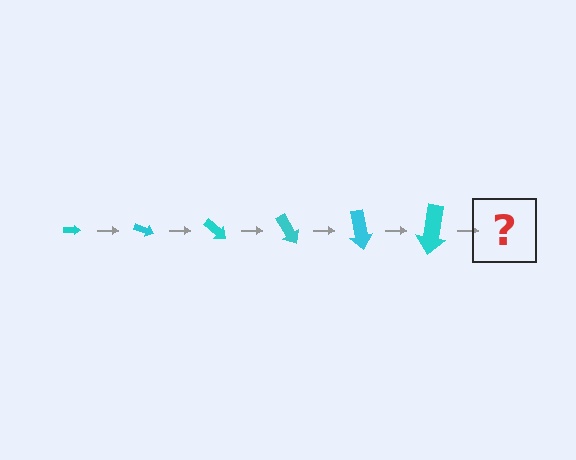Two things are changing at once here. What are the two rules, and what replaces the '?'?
The two rules are that the arrow grows larger each step and it rotates 20 degrees each step. The '?' should be an arrow, larger than the previous one and rotated 120 degrees from the start.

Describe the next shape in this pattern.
It should be an arrow, larger than the previous one and rotated 120 degrees from the start.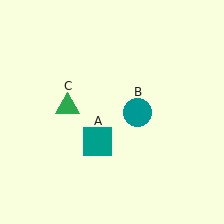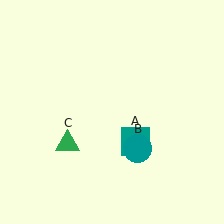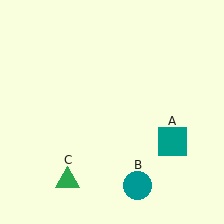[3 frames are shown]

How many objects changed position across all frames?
3 objects changed position: teal square (object A), teal circle (object B), green triangle (object C).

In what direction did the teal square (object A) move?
The teal square (object A) moved right.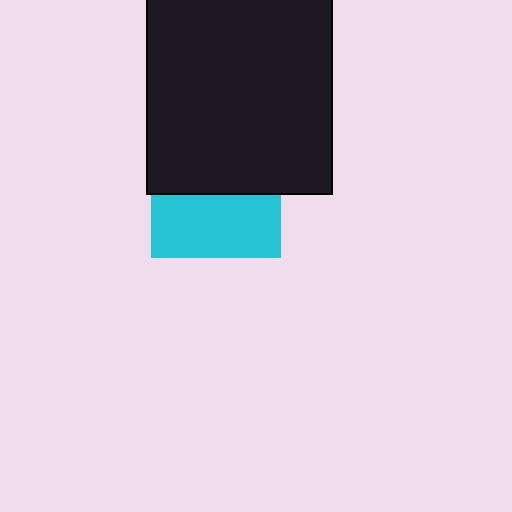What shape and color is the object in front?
The object in front is a black rectangle.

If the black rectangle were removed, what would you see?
You would see the complete cyan square.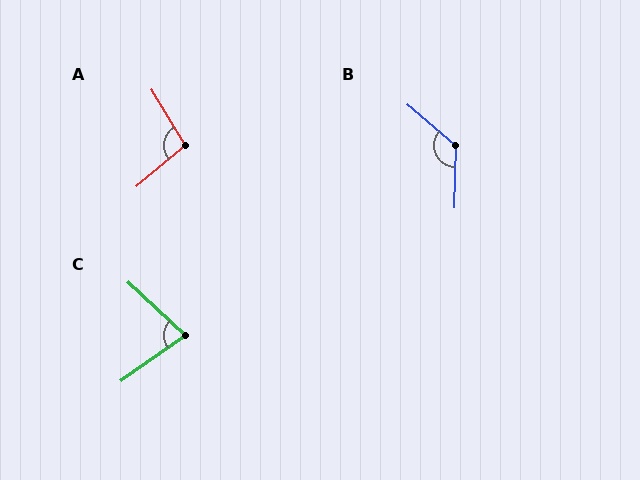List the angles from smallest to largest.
C (78°), A (99°), B (130°).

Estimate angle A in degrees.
Approximately 99 degrees.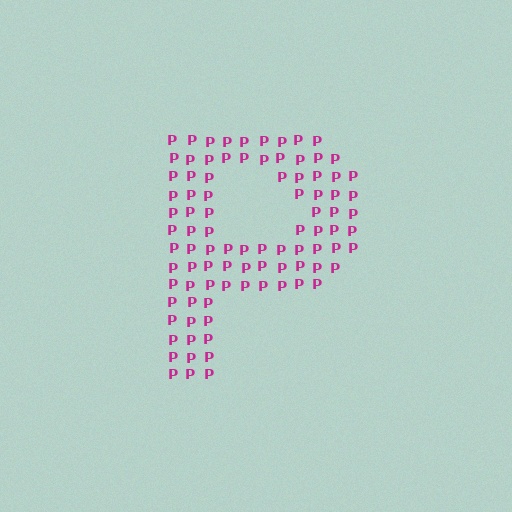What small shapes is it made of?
It is made of small letter P's.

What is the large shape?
The large shape is the letter P.